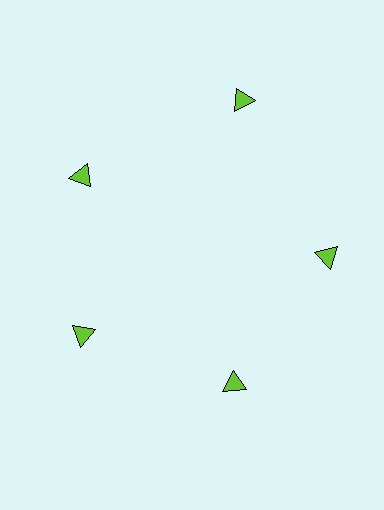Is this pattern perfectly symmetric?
No. The 5 lime triangles are arranged in a ring, but one element near the 1 o'clock position is pushed outward from the center, breaking the 5-fold rotational symmetry.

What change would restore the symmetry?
The symmetry would be restored by moving it inward, back onto the ring so that all 5 triangles sit at equal angles and equal distance from the center.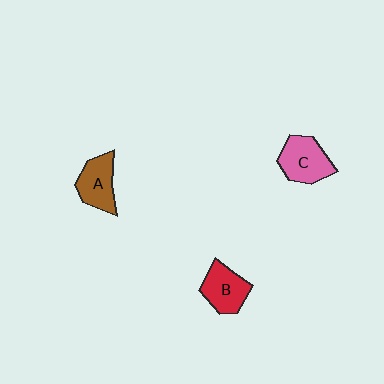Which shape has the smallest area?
Shape B (red).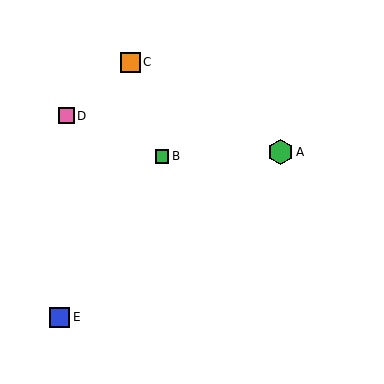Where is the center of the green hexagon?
The center of the green hexagon is at (280, 152).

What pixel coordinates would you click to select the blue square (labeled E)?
Click at (60, 317) to select the blue square E.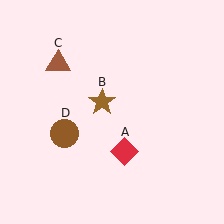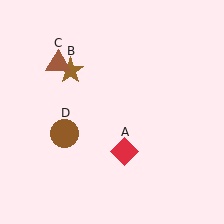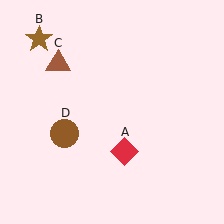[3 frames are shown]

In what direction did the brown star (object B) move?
The brown star (object B) moved up and to the left.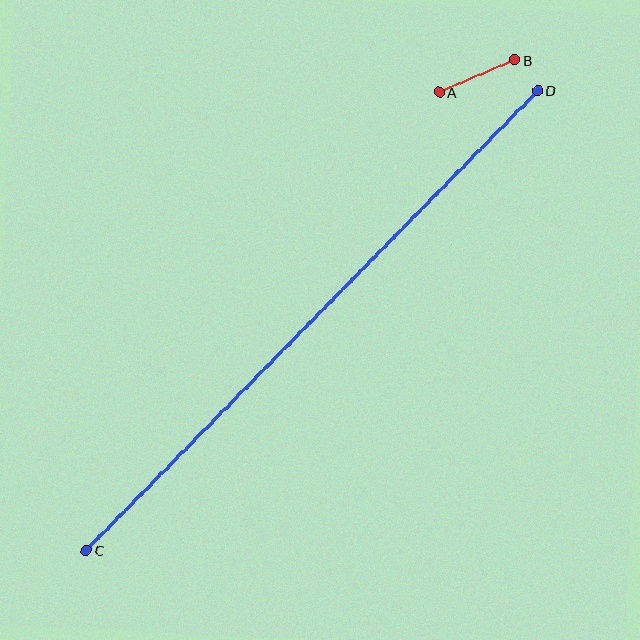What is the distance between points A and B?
The distance is approximately 82 pixels.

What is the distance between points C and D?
The distance is approximately 644 pixels.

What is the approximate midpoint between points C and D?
The midpoint is at approximately (312, 320) pixels.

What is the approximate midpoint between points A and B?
The midpoint is at approximately (477, 76) pixels.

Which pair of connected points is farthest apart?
Points C and D are farthest apart.